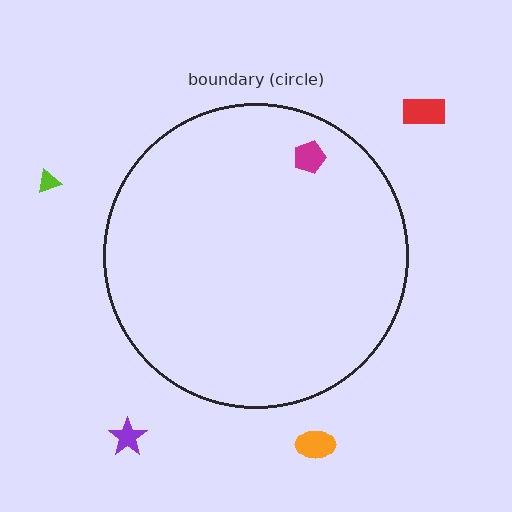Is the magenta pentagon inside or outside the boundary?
Inside.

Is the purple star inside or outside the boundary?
Outside.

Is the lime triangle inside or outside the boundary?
Outside.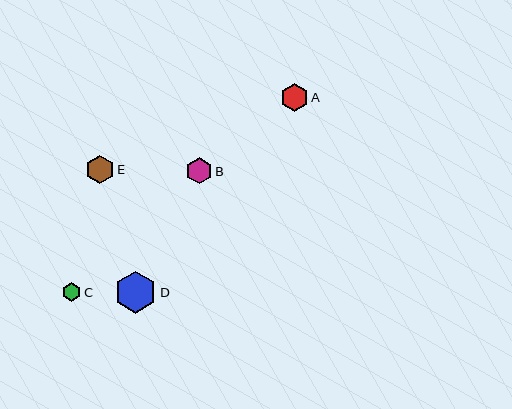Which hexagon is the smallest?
Hexagon C is the smallest with a size of approximately 19 pixels.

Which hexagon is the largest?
Hexagon D is the largest with a size of approximately 42 pixels.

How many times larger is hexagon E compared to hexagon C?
Hexagon E is approximately 1.5 times the size of hexagon C.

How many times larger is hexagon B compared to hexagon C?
Hexagon B is approximately 1.3 times the size of hexagon C.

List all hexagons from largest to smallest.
From largest to smallest: D, E, A, B, C.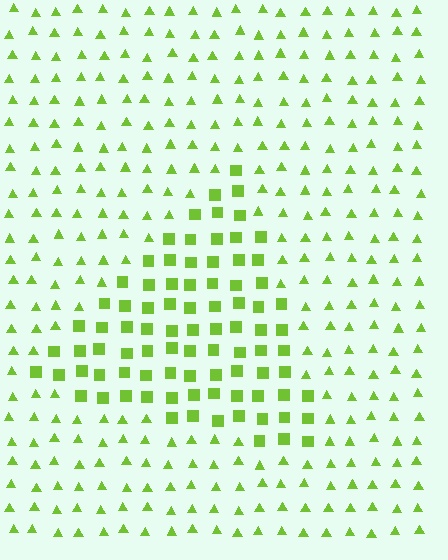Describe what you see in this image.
The image is filled with small lime elements arranged in a uniform grid. A triangle-shaped region contains squares, while the surrounding area contains triangles. The boundary is defined purely by the change in element shape.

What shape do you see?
I see a triangle.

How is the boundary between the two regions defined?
The boundary is defined by a change in element shape: squares inside vs. triangles outside. All elements share the same color and spacing.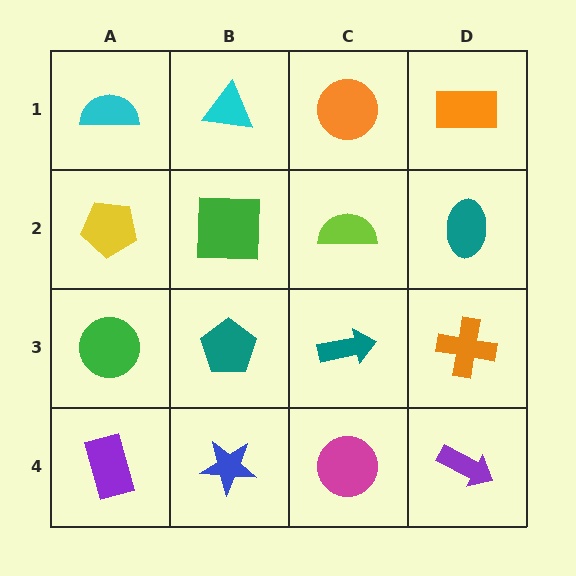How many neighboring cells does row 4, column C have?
3.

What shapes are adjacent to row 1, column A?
A yellow pentagon (row 2, column A), a cyan triangle (row 1, column B).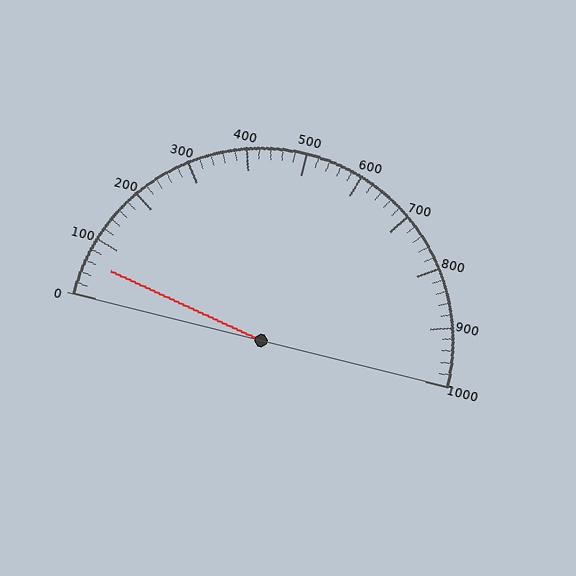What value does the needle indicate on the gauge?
The needle indicates approximately 60.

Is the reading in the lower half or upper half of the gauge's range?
The reading is in the lower half of the range (0 to 1000).